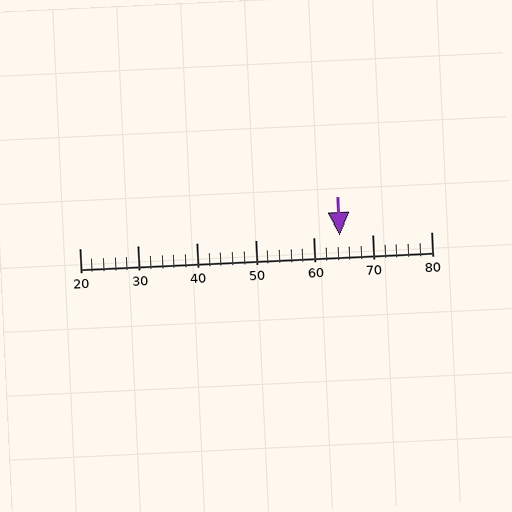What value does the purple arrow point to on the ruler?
The purple arrow points to approximately 64.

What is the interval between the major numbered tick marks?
The major tick marks are spaced 10 units apart.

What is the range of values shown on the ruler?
The ruler shows values from 20 to 80.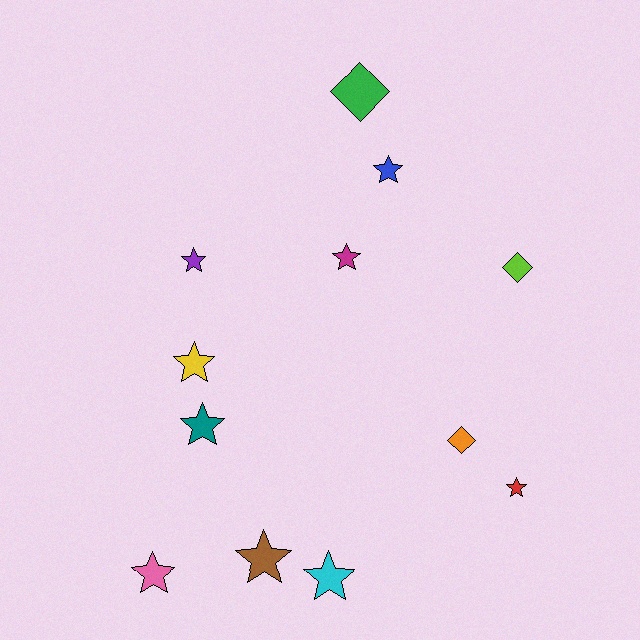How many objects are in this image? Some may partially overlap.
There are 12 objects.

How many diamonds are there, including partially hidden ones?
There are 3 diamonds.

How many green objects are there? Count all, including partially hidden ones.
There is 1 green object.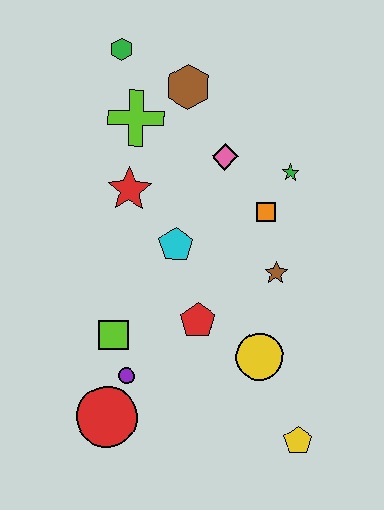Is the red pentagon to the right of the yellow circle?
No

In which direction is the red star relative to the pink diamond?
The red star is to the left of the pink diamond.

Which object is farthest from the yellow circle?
The green hexagon is farthest from the yellow circle.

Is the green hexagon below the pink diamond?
No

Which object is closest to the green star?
The orange square is closest to the green star.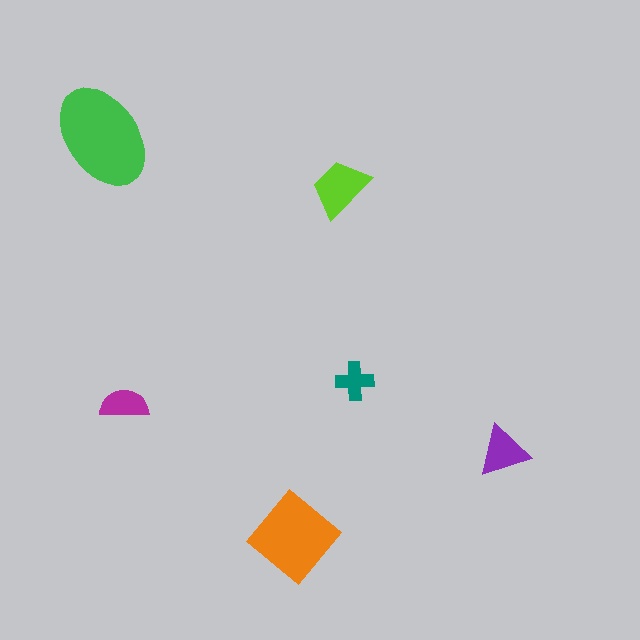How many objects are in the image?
There are 6 objects in the image.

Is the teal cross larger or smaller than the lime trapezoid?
Smaller.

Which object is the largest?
The green ellipse.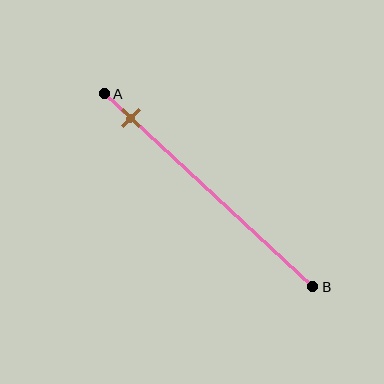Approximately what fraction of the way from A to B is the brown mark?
The brown mark is approximately 15% of the way from A to B.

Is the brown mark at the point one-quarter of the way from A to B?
No, the mark is at about 15% from A, not at the 25% one-quarter point.